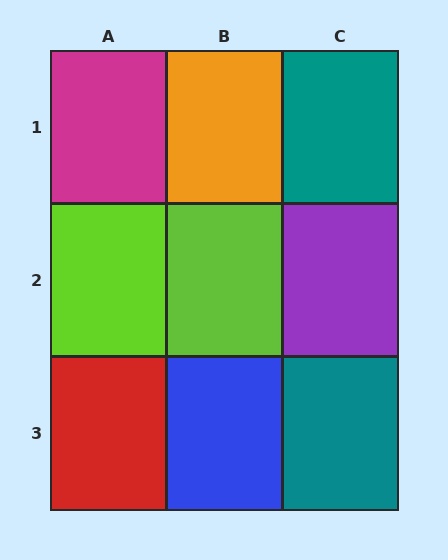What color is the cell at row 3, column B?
Blue.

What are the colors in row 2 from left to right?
Lime, lime, purple.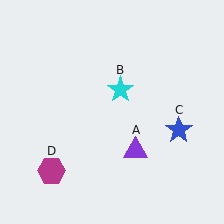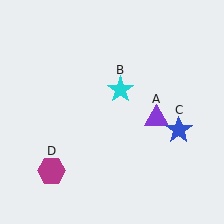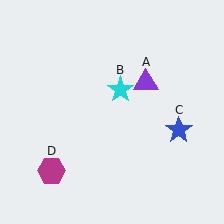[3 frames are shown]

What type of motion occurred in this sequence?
The purple triangle (object A) rotated counterclockwise around the center of the scene.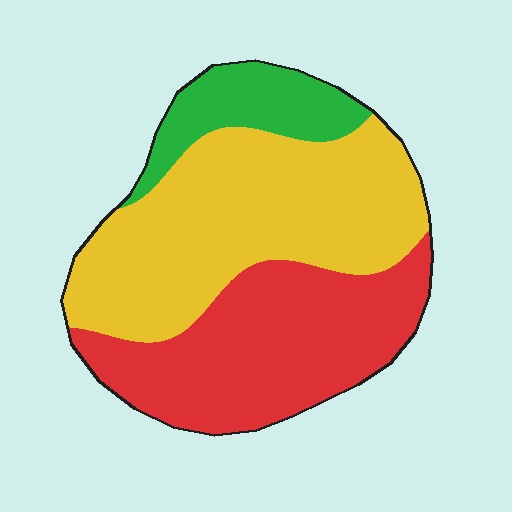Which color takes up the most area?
Yellow, at roughly 50%.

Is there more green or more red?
Red.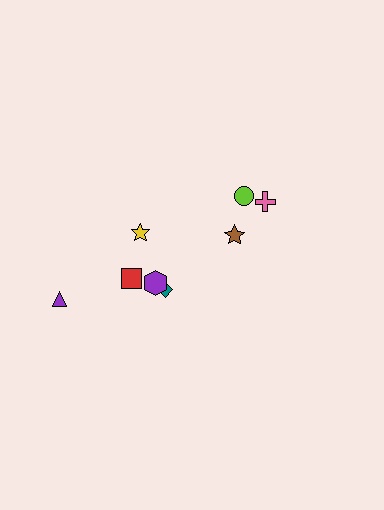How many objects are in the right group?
There are 3 objects.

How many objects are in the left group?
There are 5 objects.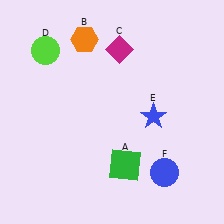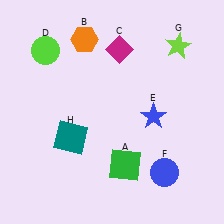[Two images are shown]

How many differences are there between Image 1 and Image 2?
There are 2 differences between the two images.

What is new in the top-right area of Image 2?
A lime star (G) was added in the top-right area of Image 2.